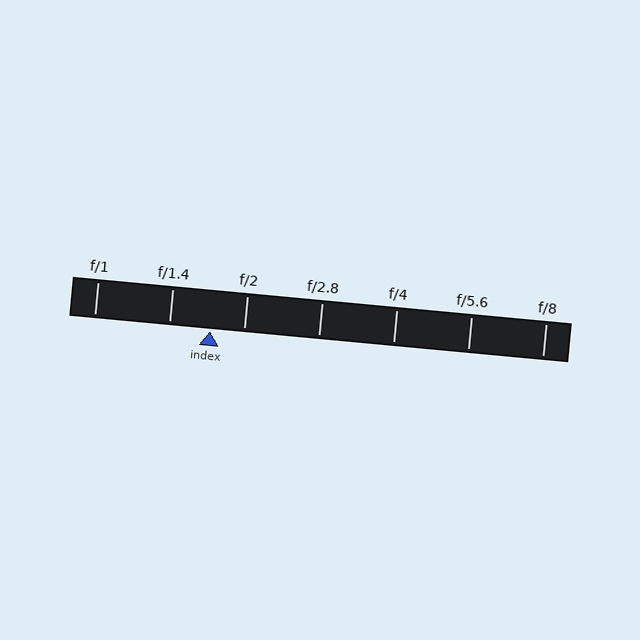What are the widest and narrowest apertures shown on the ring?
The widest aperture shown is f/1 and the narrowest is f/8.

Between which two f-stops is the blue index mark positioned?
The index mark is between f/1.4 and f/2.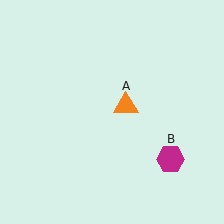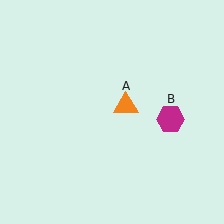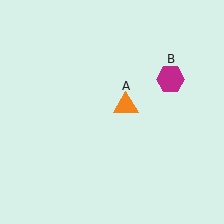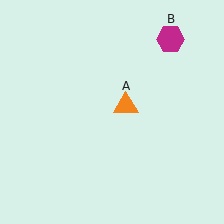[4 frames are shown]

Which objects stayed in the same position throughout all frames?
Orange triangle (object A) remained stationary.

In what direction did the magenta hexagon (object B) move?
The magenta hexagon (object B) moved up.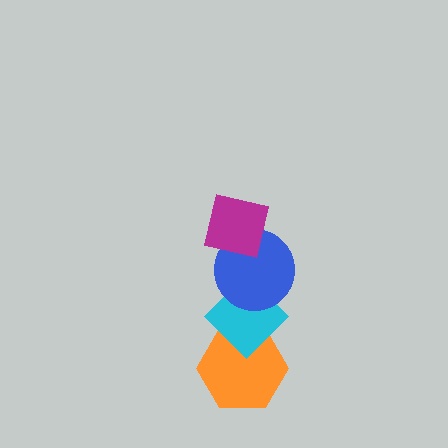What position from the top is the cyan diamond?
The cyan diamond is 3rd from the top.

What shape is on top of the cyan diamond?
The blue circle is on top of the cyan diamond.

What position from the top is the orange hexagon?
The orange hexagon is 4th from the top.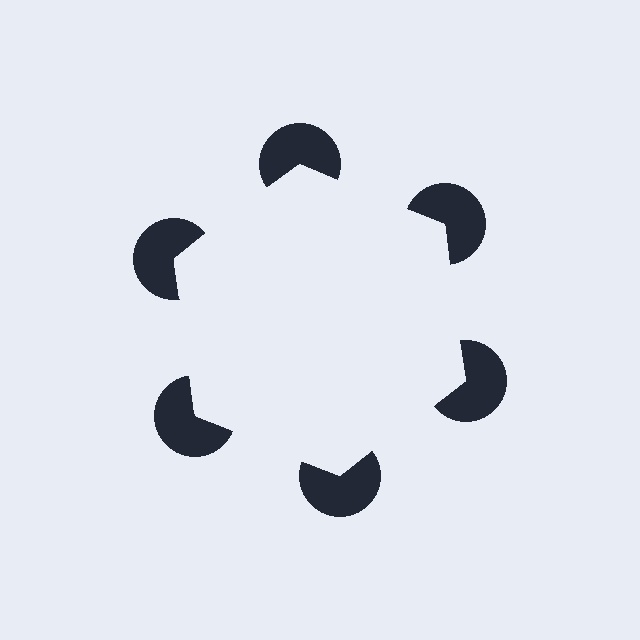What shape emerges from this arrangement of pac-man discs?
An illusory hexagon — its edges are inferred from the aligned wedge cuts in the pac-man discs, not physically drawn.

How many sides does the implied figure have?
6 sides.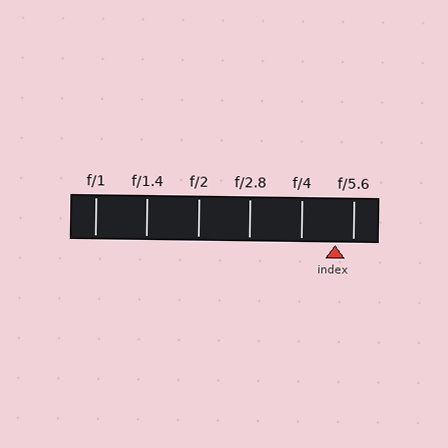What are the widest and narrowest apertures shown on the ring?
The widest aperture shown is f/1 and the narrowest is f/5.6.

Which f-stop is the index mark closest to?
The index mark is closest to f/5.6.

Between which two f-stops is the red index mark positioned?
The index mark is between f/4 and f/5.6.